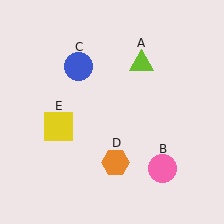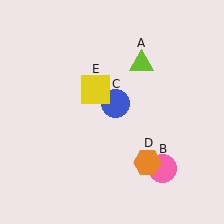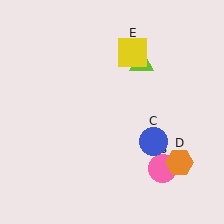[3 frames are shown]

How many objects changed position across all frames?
3 objects changed position: blue circle (object C), orange hexagon (object D), yellow square (object E).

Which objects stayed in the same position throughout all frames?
Lime triangle (object A) and pink circle (object B) remained stationary.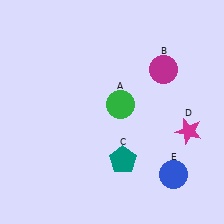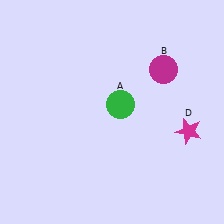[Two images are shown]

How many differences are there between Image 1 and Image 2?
There are 2 differences between the two images.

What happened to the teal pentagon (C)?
The teal pentagon (C) was removed in Image 2. It was in the bottom-right area of Image 1.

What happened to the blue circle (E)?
The blue circle (E) was removed in Image 2. It was in the bottom-right area of Image 1.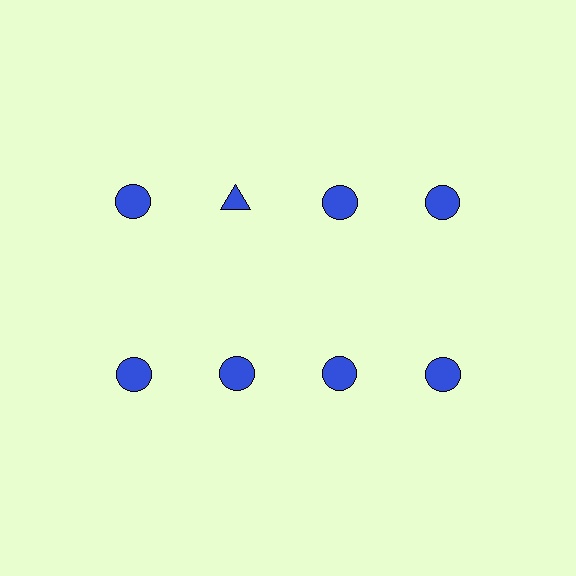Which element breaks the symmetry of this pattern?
The blue triangle in the top row, second from left column breaks the symmetry. All other shapes are blue circles.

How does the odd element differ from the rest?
It has a different shape: triangle instead of circle.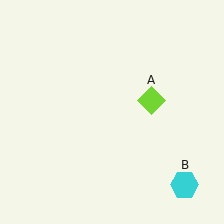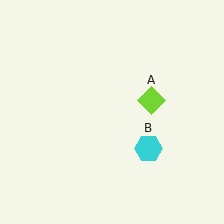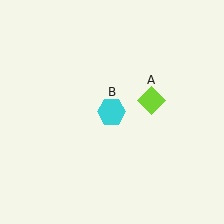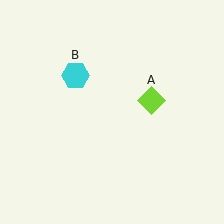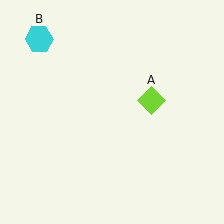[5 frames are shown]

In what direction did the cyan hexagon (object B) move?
The cyan hexagon (object B) moved up and to the left.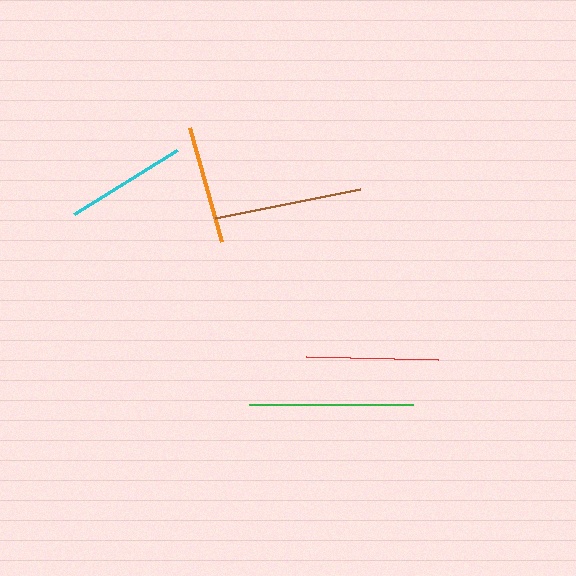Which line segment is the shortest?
The orange line is the shortest at approximately 118 pixels.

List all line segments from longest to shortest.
From longest to shortest: green, brown, red, cyan, orange.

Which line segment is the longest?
The green line is the longest at approximately 164 pixels.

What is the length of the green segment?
The green segment is approximately 164 pixels long.